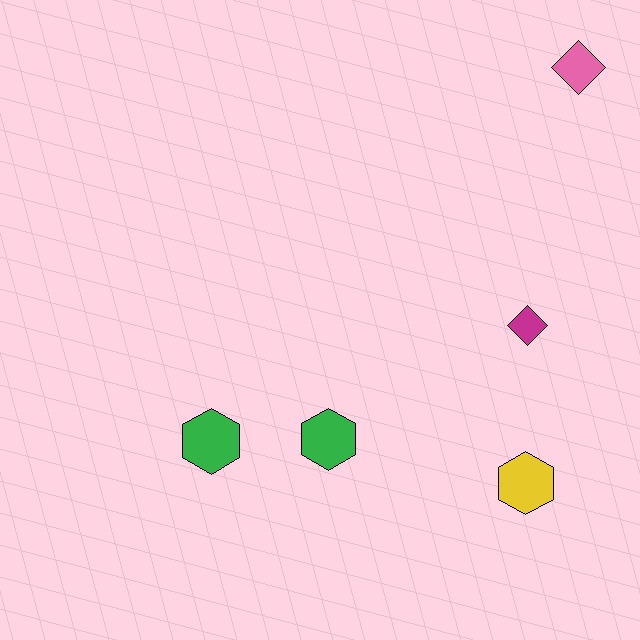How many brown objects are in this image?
There are no brown objects.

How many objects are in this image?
There are 5 objects.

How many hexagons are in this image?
There are 3 hexagons.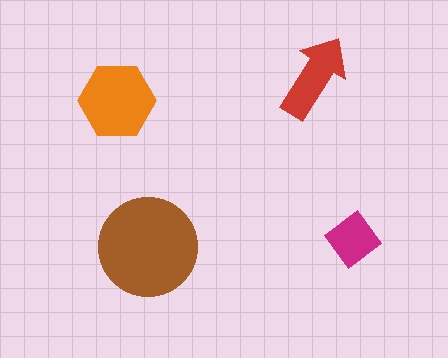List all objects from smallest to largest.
The magenta diamond, the red arrow, the orange hexagon, the brown circle.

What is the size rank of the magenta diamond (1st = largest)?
4th.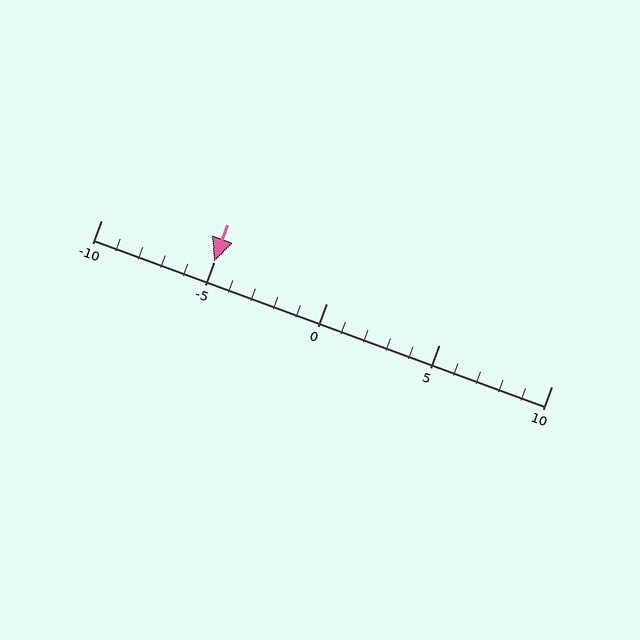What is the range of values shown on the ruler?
The ruler shows values from -10 to 10.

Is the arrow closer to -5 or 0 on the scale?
The arrow is closer to -5.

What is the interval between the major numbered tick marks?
The major tick marks are spaced 5 units apart.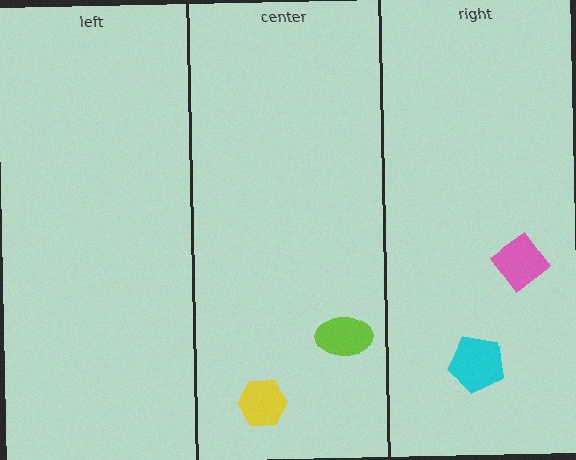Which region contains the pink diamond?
The right region.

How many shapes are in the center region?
2.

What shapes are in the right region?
The cyan pentagon, the pink diamond.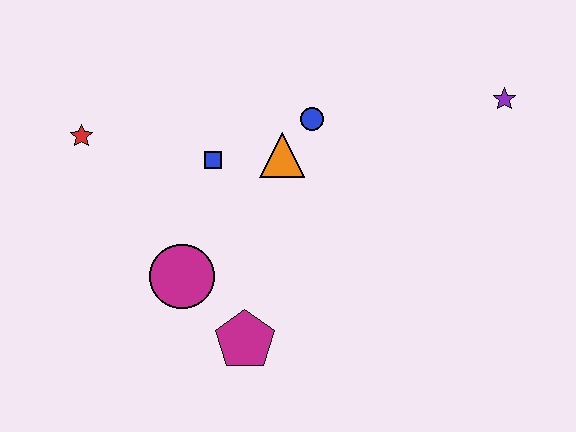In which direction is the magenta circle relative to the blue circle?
The magenta circle is below the blue circle.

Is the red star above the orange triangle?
Yes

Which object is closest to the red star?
The blue square is closest to the red star.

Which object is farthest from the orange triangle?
The purple star is farthest from the orange triangle.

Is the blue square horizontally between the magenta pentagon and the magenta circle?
Yes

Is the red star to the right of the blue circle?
No